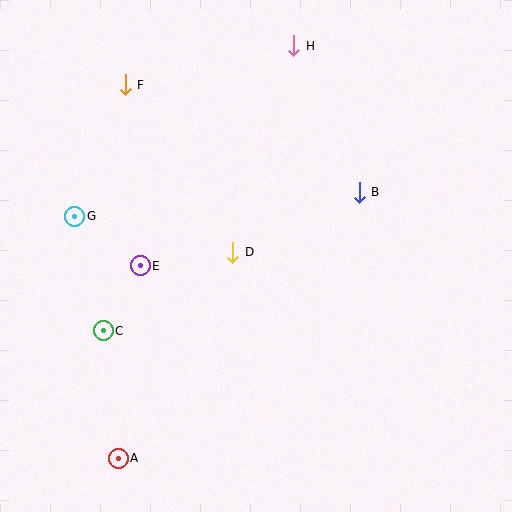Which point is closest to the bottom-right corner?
Point B is closest to the bottom-right corner.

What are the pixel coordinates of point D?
Point D is at (233, 252).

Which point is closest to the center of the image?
Point D at (233, 252) is closest to the center.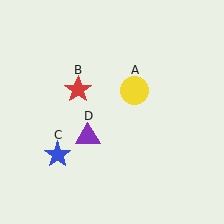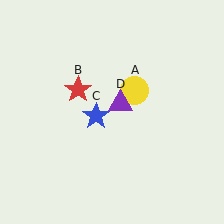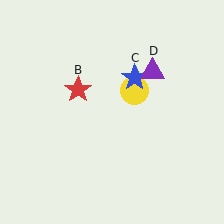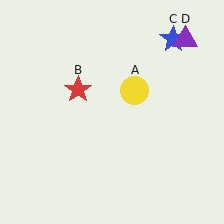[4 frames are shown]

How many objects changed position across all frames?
2 objects changed position: blue star (object C), purple triangle (object D).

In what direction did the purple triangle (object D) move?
The purple triangle (object D) moved up and to the right.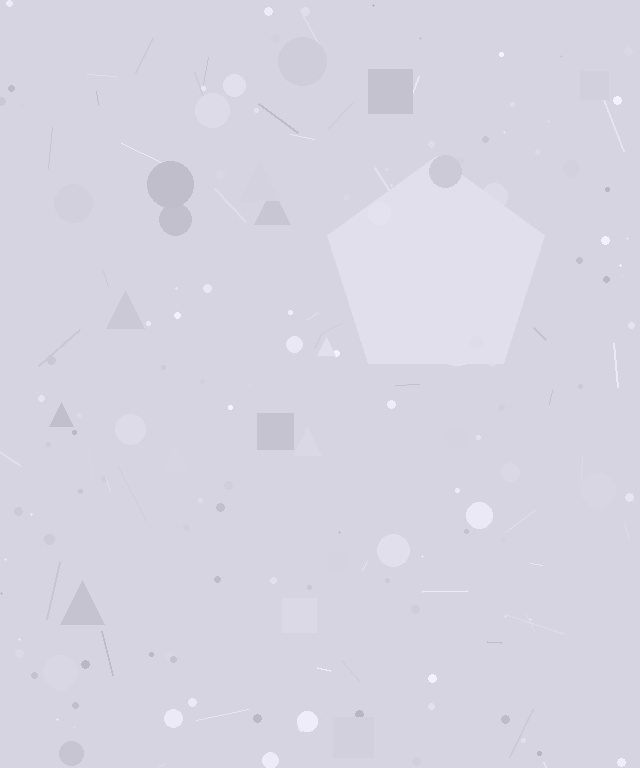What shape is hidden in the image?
A pentagon is hidden in the image.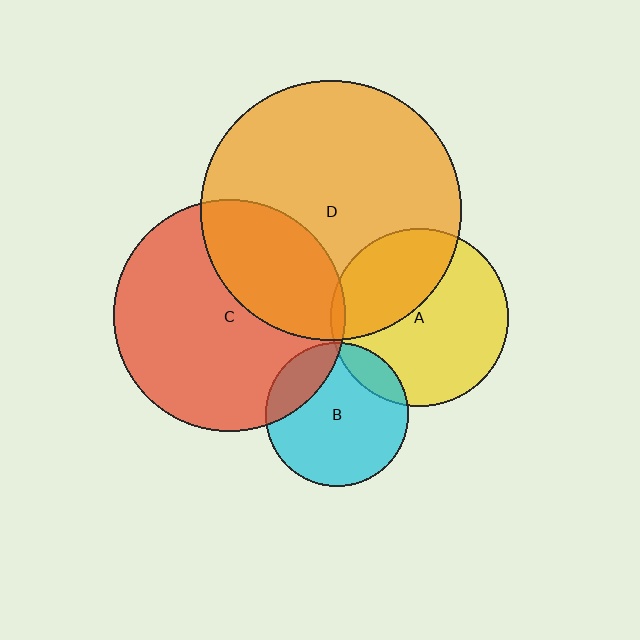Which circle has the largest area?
Circle D (orange).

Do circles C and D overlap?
Yes.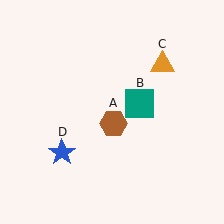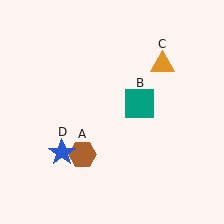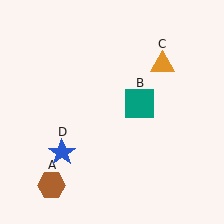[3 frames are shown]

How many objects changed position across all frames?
1 object changed position: brown hexagon (object A).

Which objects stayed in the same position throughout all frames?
Teal square (object B) and orange triangle (object C) and blue star (object D) remained stationary.